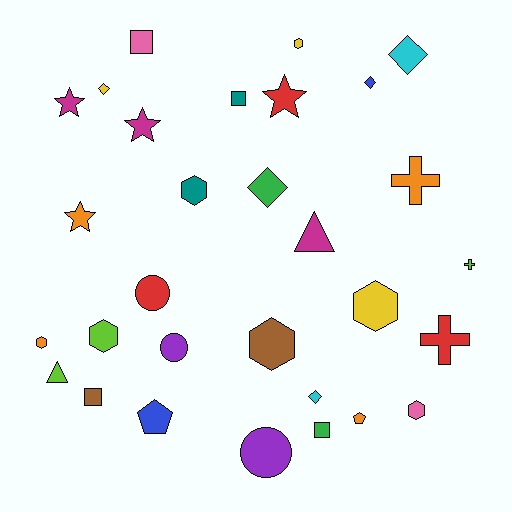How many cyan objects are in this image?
There are 2 cyan objects.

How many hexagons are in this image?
There are 7 hexagons.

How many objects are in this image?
There are 30 objects.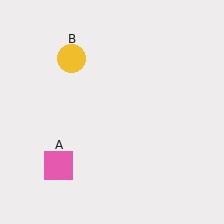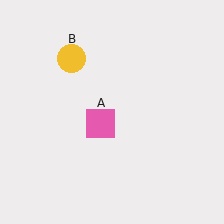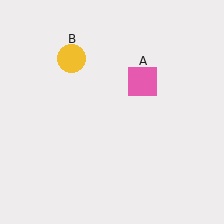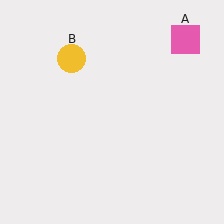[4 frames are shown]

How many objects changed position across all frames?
1 object changed position: pink square (object A).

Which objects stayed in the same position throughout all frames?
Yellow circle (object B) remained stationary.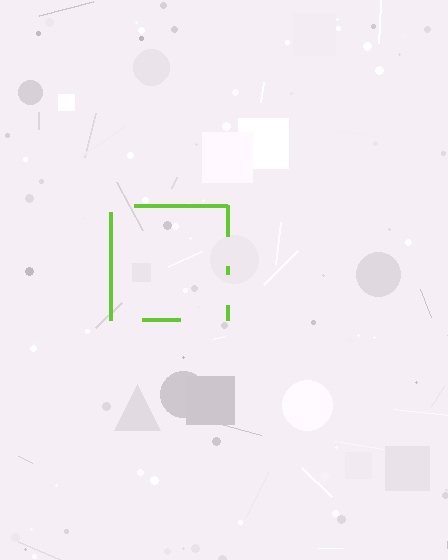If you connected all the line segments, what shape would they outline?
They would outline a square.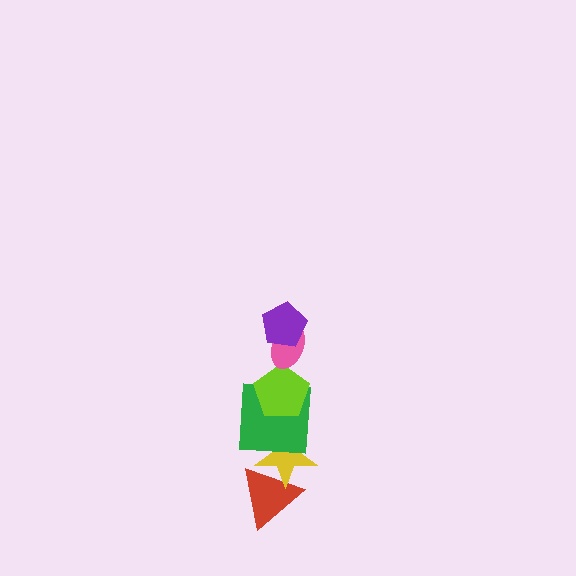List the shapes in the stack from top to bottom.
From top to bottom: the purple pentagon, the pink ellipse, the lime pentagon, the green square, the yellow star, the red triangle.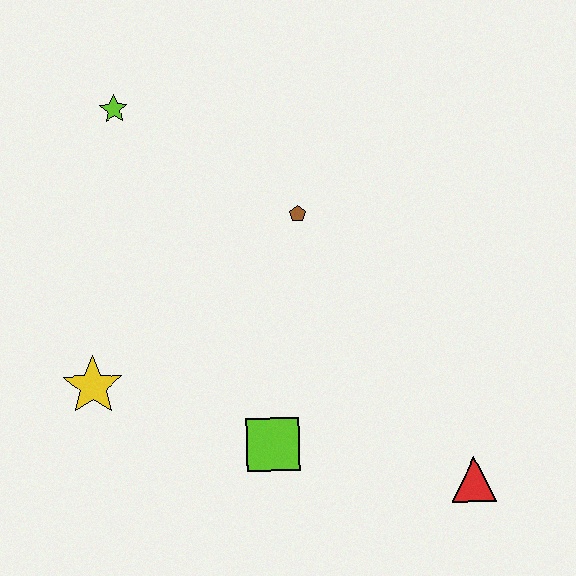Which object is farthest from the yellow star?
The red triangle is farthest from the yellow star.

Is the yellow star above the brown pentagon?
No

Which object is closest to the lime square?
The yellow star is closest to the lime square.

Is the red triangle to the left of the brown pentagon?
No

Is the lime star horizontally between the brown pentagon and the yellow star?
Yes